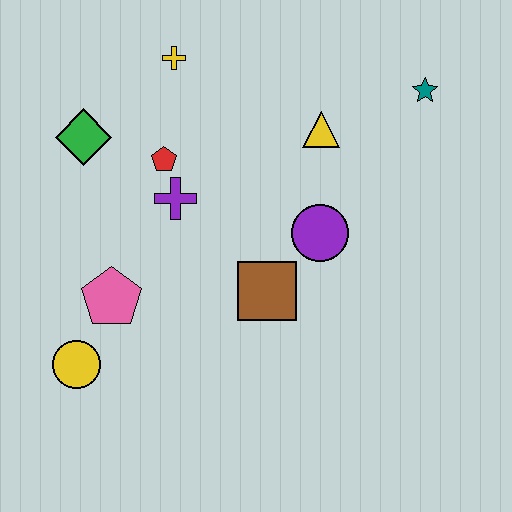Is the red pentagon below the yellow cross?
Yes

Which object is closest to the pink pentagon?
The yellow circle is closest to the pink pentagon.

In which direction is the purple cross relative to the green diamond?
The purple cross is to the right of the green diamond.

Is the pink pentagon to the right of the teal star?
No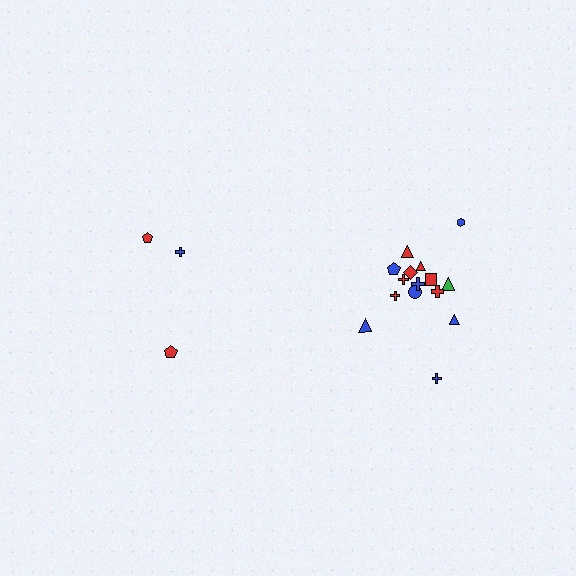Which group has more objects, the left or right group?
The right group.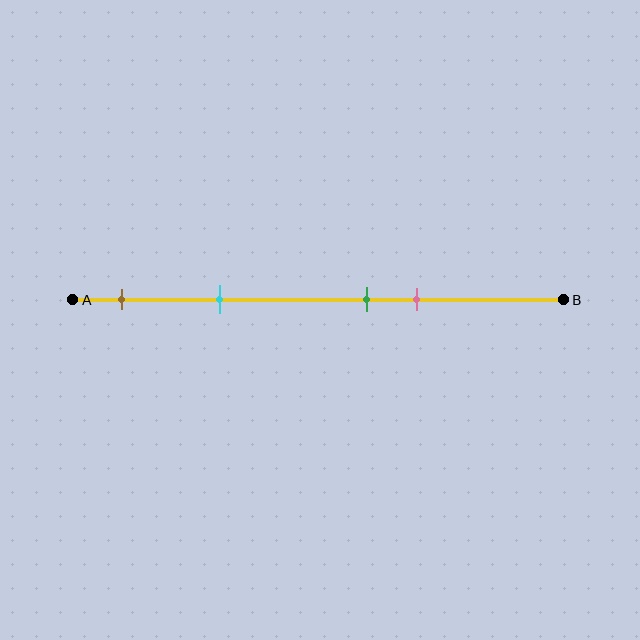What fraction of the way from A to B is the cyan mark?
The cyan mark is approximately 30% (0.3) of the way from A to B.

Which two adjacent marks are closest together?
The green and pink marks are the closest adjacent pair.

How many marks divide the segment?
There are 4 marks dividing the segment.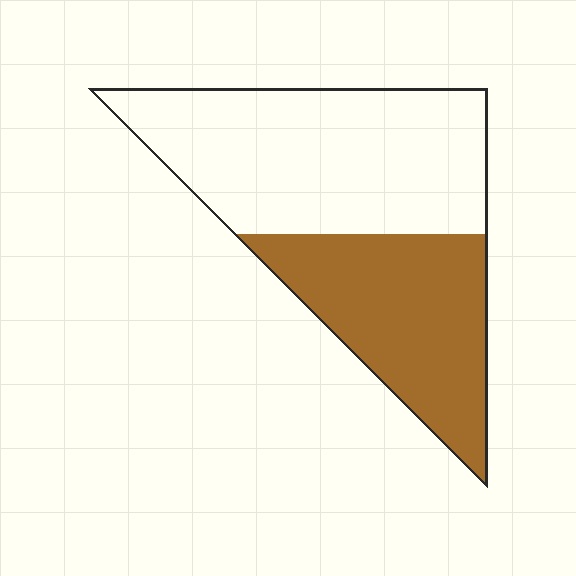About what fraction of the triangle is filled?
About two fifths (2/5).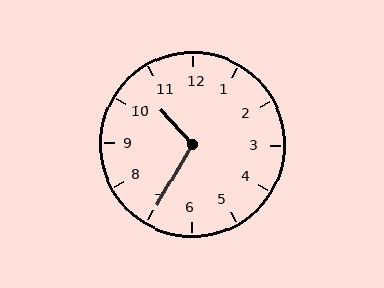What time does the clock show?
10:35.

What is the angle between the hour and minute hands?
Approximately 108 degrees.